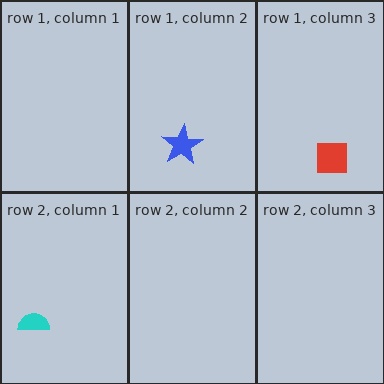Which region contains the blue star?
The row 1, column 2 region.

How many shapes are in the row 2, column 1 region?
1.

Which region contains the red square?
The row 1, column 3 region.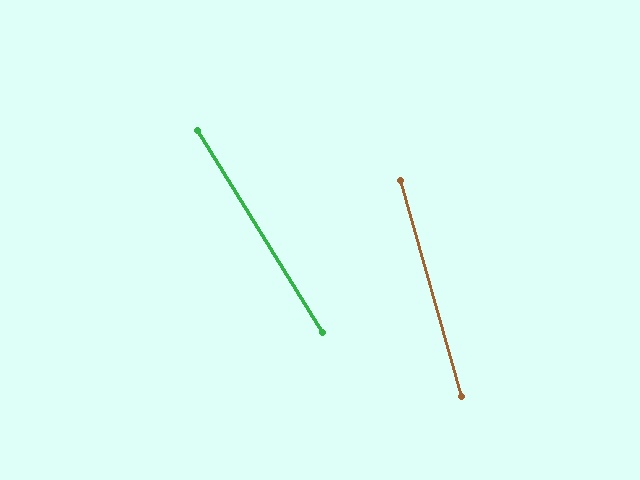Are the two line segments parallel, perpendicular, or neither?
Neither parallel nor perpendicular — they differ by about 16°.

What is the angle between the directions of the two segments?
Approximately 16 degrees.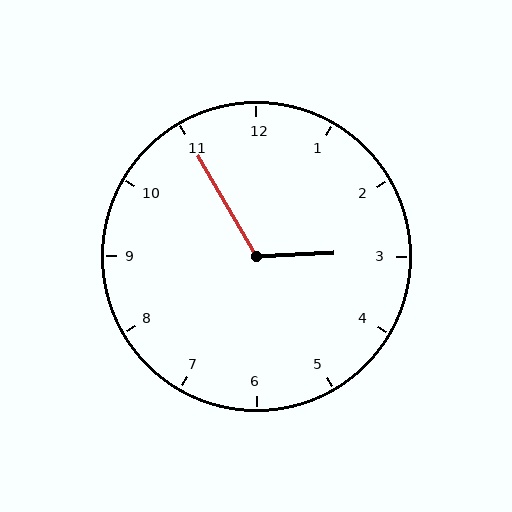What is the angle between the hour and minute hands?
Approximately 118 degrees.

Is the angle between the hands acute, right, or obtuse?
It is obtuse.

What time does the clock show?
2:55.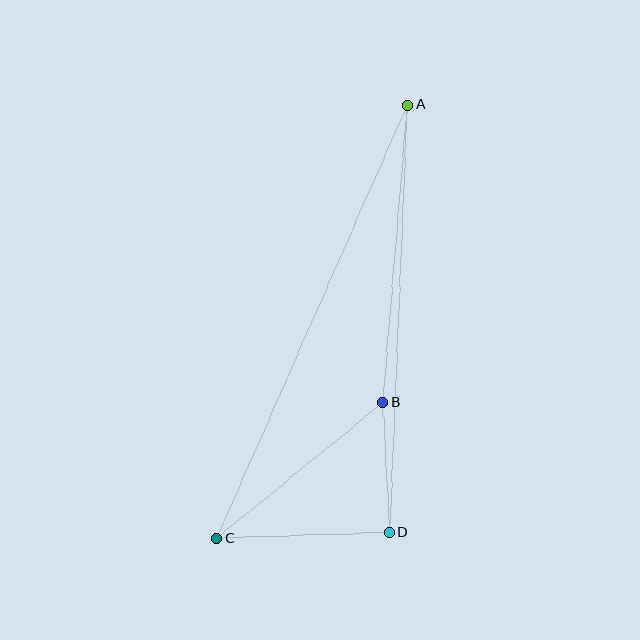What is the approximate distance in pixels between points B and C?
The distance between B and C is approximately 214 pixels.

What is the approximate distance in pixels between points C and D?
The distance between C and D is approximately 172 pixels.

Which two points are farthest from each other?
Points A and C are farthest from each other.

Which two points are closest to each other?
Points B and D are closest to each other.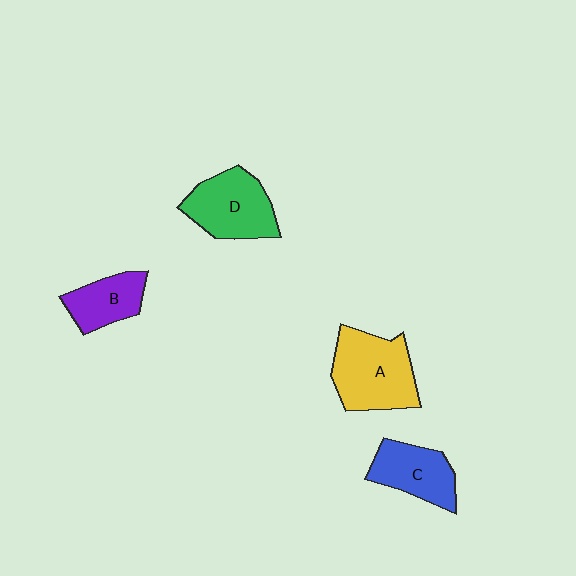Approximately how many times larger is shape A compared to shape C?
Approximately 1.4 times.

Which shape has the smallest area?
Shape B (purple).